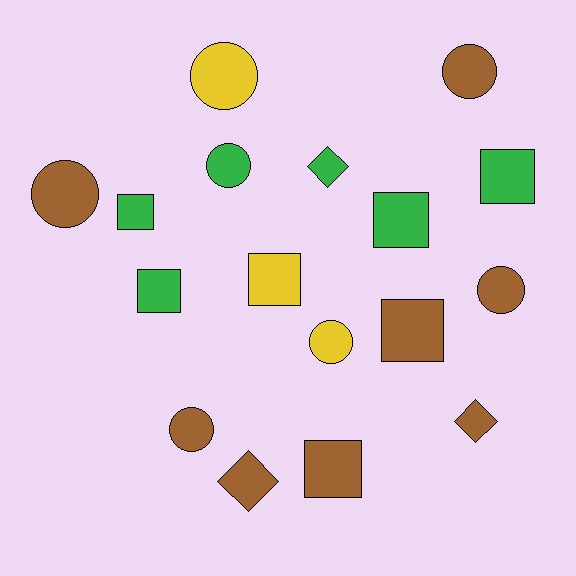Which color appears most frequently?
Brown, with 8 objects.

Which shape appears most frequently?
Square, with 7 objects.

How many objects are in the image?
There are 17 objects.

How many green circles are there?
There is 1 green circle.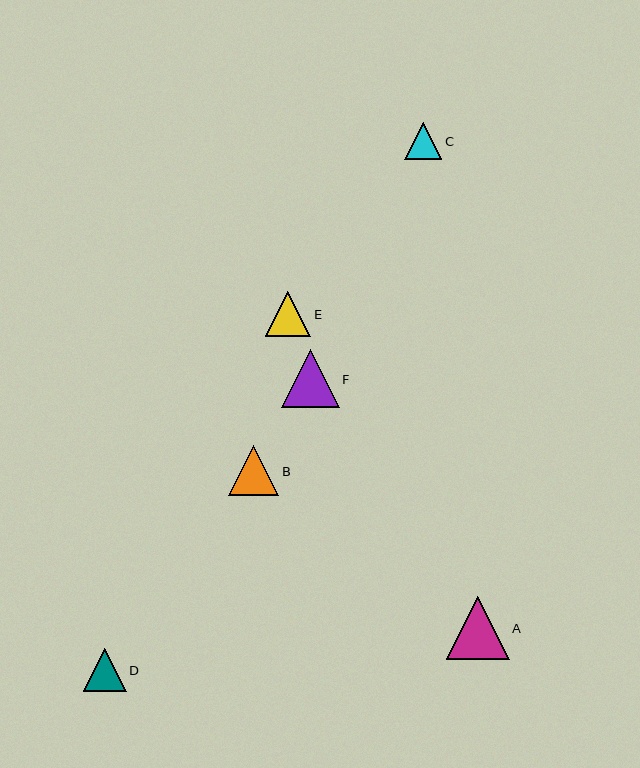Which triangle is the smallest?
Triangle C is the smallest with a size of approximately 38 pixels.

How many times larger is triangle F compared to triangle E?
Triangle F is approximately 1.3 times the size of triangle E.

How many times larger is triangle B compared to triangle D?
Triangle B is approximately 1.2 times the size of triangle D.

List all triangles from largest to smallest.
From largest to smallest: A, F, B, E, D, C.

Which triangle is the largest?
Triangle A is the largest with a size of approximately 63 pixels.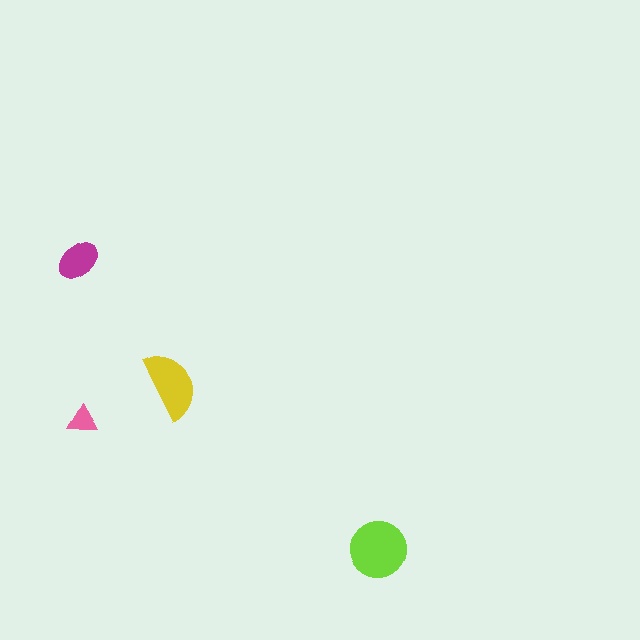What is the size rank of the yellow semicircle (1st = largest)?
2nd.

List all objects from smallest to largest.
The pink triangle, the magenta ellipse, the yellow semicircle, the lime circle.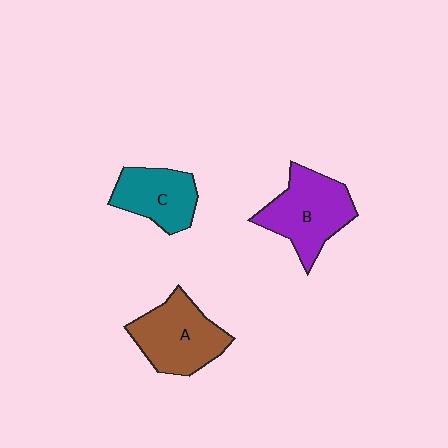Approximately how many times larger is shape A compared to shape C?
Approximately 1.3 times.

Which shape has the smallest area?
Shape C (teal).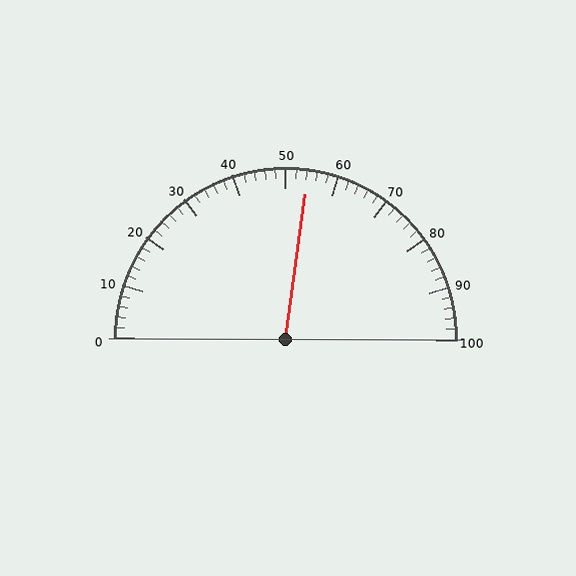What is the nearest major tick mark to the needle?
The nearest major tick mark is 50.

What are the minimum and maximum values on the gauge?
The gauge ranges from 0 to 100.